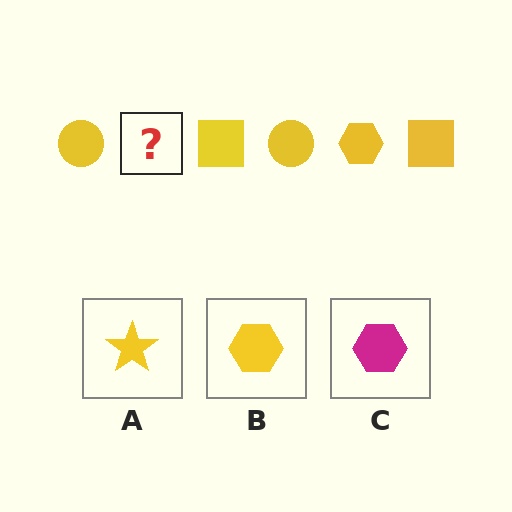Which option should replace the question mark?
Option B.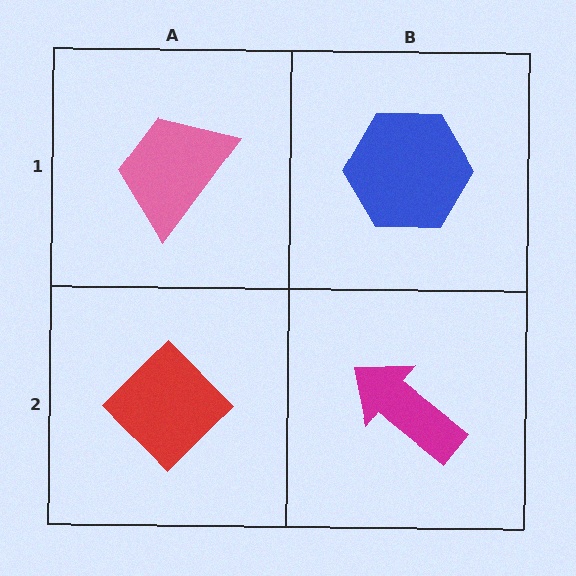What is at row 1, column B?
A blue hexagon.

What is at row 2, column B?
A magenta arrow.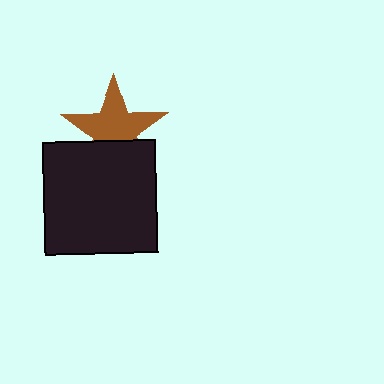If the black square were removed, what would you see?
You would see the complete brown star.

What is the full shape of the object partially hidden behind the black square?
The partially hidden object is a brown star.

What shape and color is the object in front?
The object in front is a black square.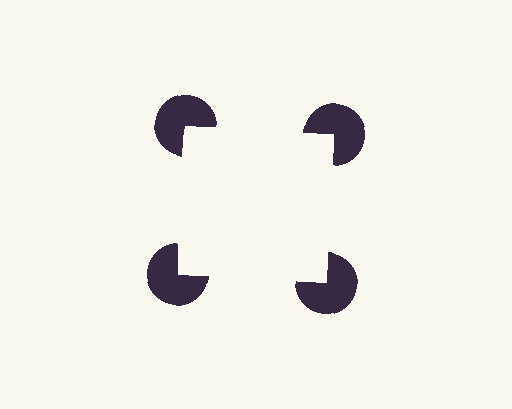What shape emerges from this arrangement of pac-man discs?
An illusory square — its edges are inferred from the aligned wedge cuts in the pac-man discs, not physically drawn.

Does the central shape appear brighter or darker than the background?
It typically appears slightly brighter than the background, even though no actual brightness change is drawn.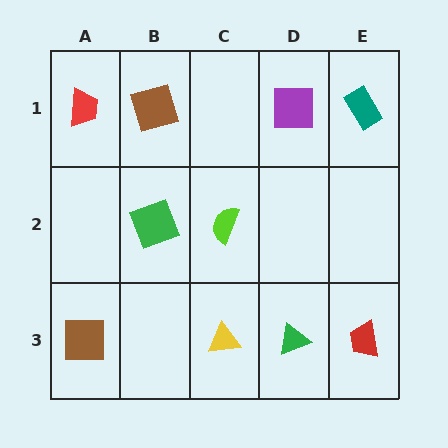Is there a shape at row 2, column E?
No, that cell is empty.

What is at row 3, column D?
A green triangle.